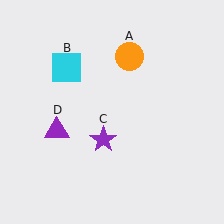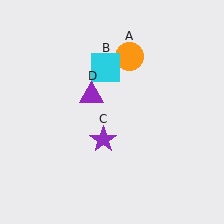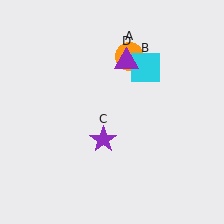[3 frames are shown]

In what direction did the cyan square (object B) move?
The cyan square (object B) moved right.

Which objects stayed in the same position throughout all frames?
Orange circle (object A) and purple star (object C) remained stationary.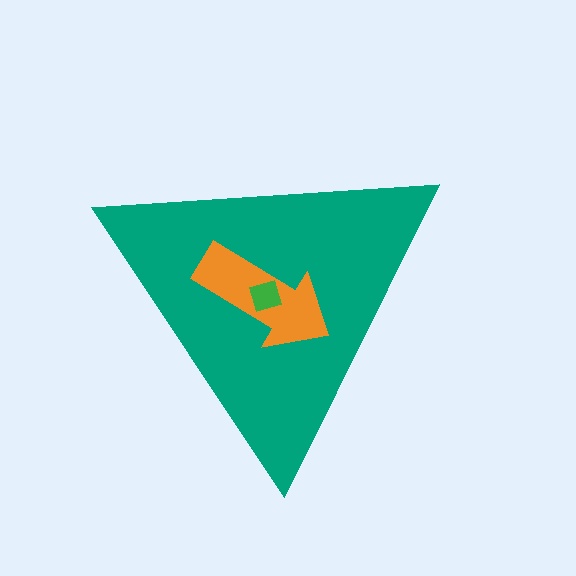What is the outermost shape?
The teal triangle.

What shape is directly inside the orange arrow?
The green square.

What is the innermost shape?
The green square.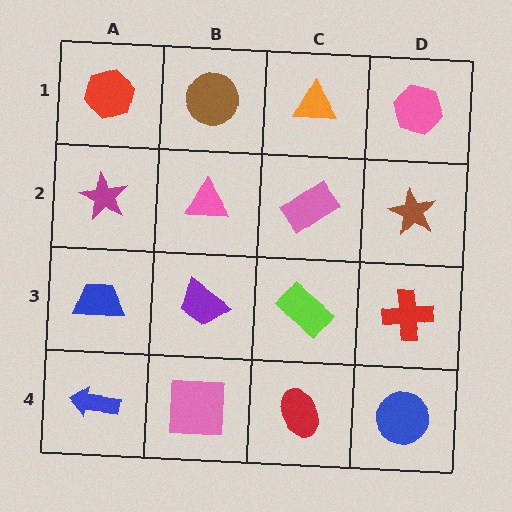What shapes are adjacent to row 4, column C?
A lime rectangle (row 3, column C), a pink square (row 4, column B), a blue circle (row 4, column D).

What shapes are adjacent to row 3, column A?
A magenta star (row 2, column A), a blue arrow (row 4, column A), a purple trapezoid (row 3, column B).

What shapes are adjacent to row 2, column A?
A red hexagon (row 1, column A), a blue trapezoid (row 3, column A), a pink triangle (row 2, column B).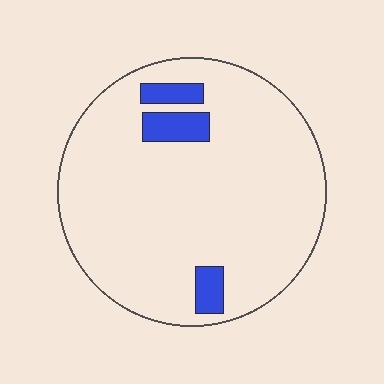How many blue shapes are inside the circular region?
3.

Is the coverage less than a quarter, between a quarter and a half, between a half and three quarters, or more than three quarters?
Less than a quarter.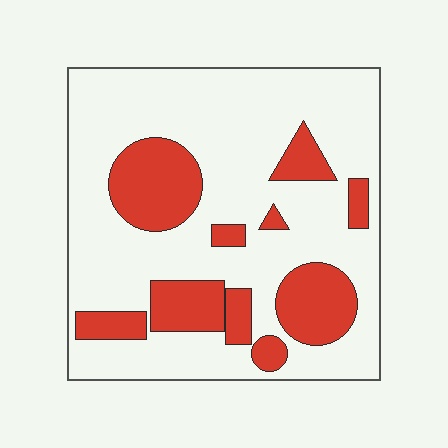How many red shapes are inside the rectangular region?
10.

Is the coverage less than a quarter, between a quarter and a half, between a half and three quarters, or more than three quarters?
Between a quarter and a half.